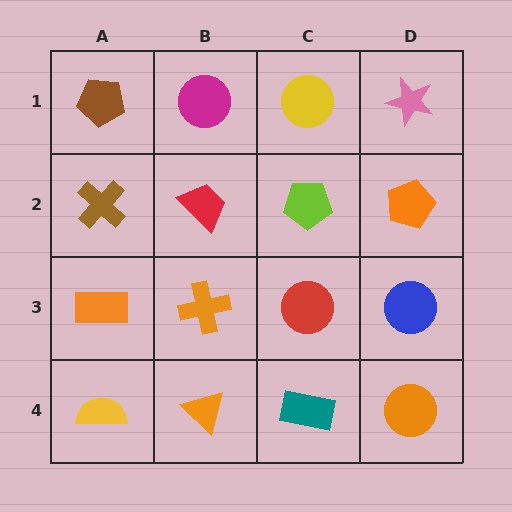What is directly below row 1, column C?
A lime pentagon.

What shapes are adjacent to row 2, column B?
A magenta circle (row 1, column B), an orange cross (row 3, column B), a brown cross (row 2, column A), a lime pentagon (row 2, column C).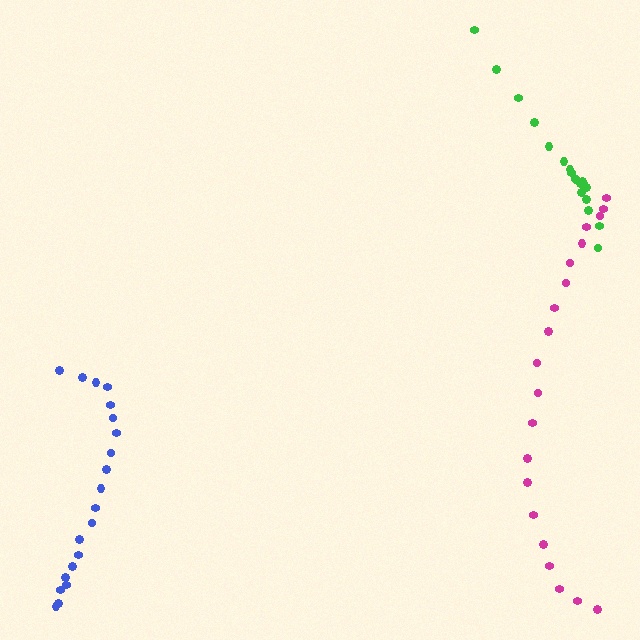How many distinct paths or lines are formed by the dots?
There are 3 distinct paths.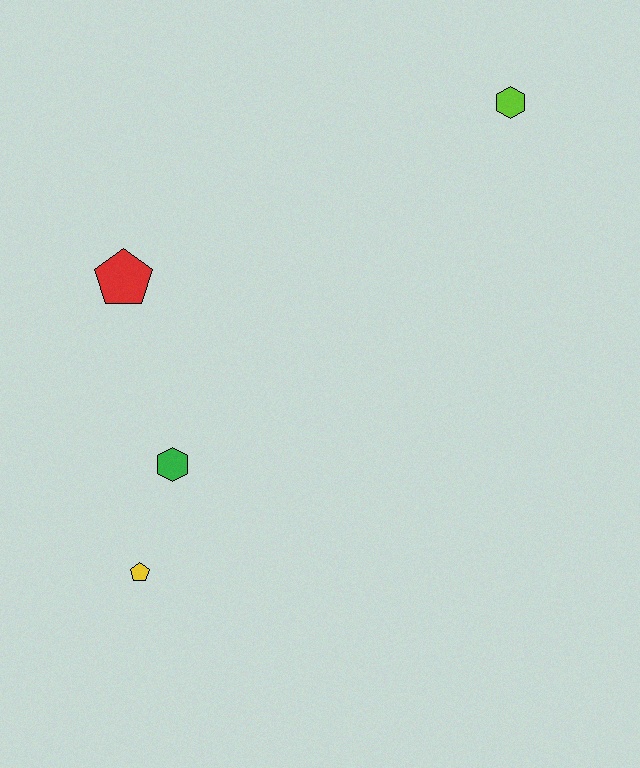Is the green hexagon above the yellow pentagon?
Yes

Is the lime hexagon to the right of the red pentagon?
Yes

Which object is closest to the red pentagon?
The green hexagon is closest to the red pentagon.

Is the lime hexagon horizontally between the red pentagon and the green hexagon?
No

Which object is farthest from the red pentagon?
The lime hexagon is farthest from the red pentagon.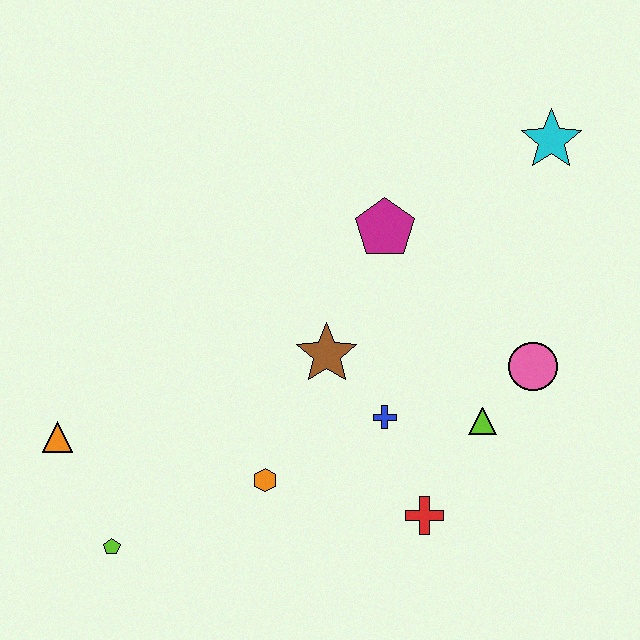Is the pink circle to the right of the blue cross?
Yes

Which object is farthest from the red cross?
The cyan star is farthest from the red cross.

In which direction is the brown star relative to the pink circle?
The brown star is to the left of the pink circle.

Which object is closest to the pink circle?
The lime triangle is closest to the pink circle.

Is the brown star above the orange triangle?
Yes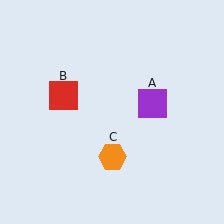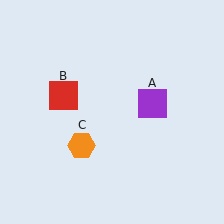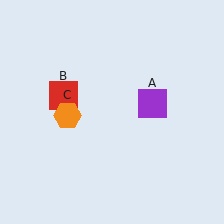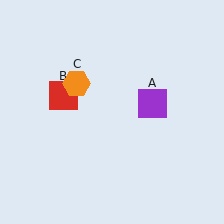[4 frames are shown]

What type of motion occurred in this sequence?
The orange hexagon (object C) rotated clockwise around the center of the scene.